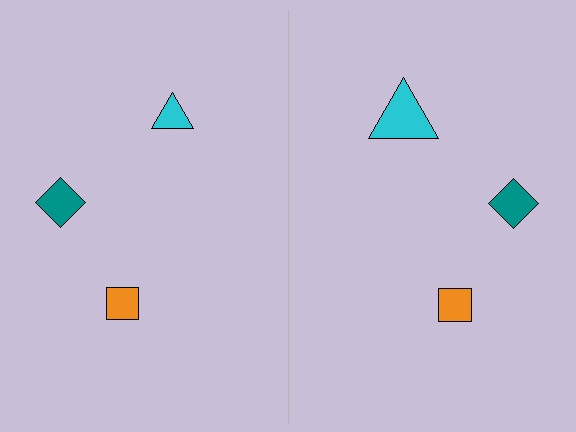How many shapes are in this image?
There are 6 shapes in this image.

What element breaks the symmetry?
The cyan triangle on the right side has a different size than its mirror counterpart.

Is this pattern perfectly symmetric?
No, the pattern is not perfectly symmetric. The cyan triangle on the right side has a different size than its mirror counterpart.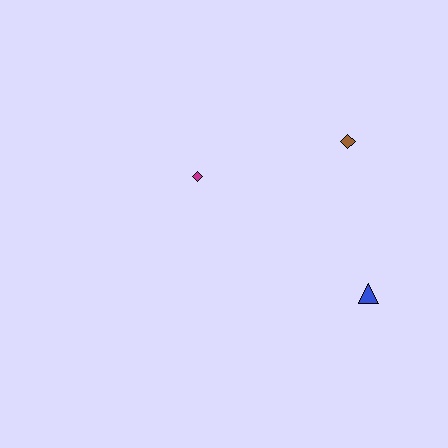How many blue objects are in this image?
There is 1 blue object.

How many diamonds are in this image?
There are 2 diamonds.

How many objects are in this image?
There are 3 objects.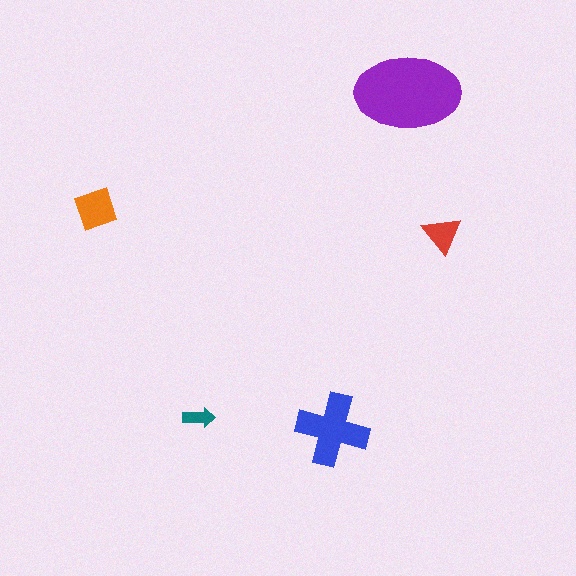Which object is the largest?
The purple ellipse.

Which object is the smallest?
The teal arrow.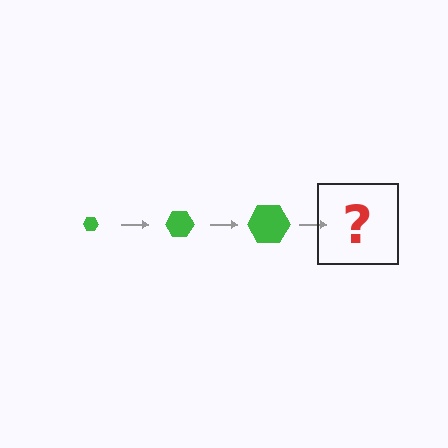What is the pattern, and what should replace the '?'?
The pattern is that the hexagon gets progressively larger each step. The '?' should be a green hexagon, larger than the previous one.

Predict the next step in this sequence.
The next step is a green hexagon, larger than the previous one.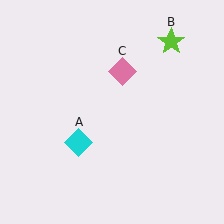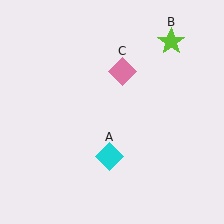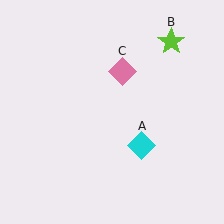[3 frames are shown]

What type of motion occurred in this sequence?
The cyan diamond (object A) rotated counterclockwise around the center of the scene.